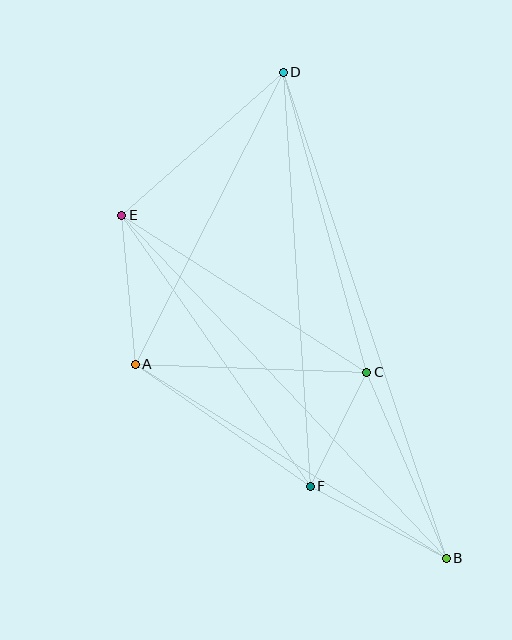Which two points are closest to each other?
Points C and F are closest to each other.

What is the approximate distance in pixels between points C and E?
The distance between C and E is approximately 291 pixels.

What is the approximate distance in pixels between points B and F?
The distance between B and F is approximately 154 pixels.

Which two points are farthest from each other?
Points B and D are farthest from each other.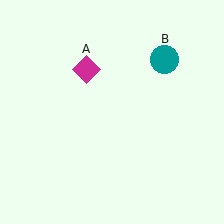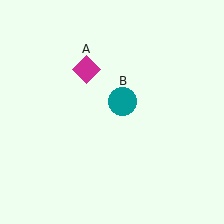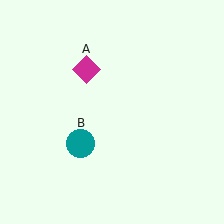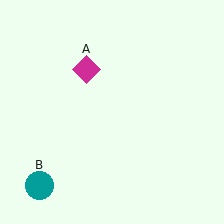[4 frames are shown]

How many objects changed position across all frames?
1 object changed position: teal circle (object B).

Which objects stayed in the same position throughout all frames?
Magenta diamond (object A) remained stationary.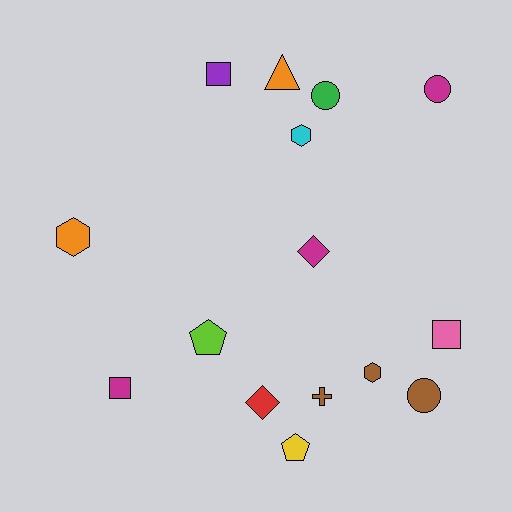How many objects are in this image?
There are 15 objects.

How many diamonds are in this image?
There are 2 diamonds.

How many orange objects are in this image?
There are 2 orange objects.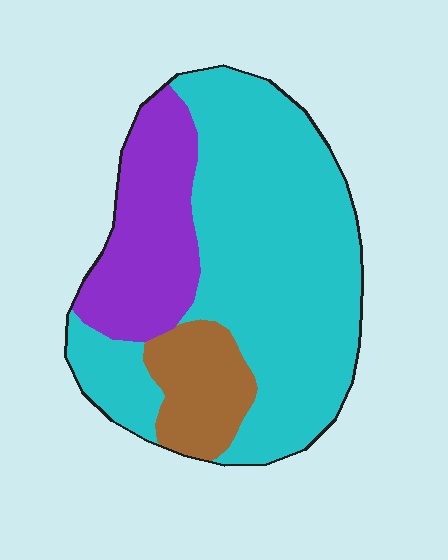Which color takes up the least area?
Brown, at roughly 15%.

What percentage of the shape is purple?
Purple takes up between a sixth and a third of the shape.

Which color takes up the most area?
Cyan, at roughly 65%.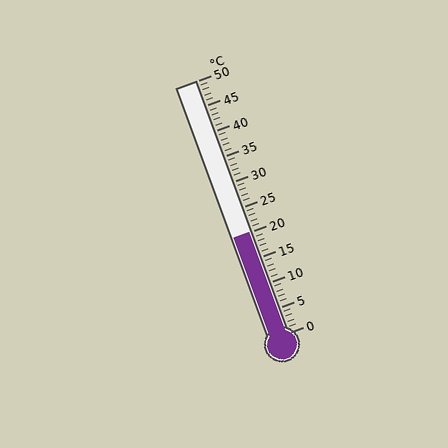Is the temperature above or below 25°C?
The temperature is below 25°C.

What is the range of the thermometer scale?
The thermometer scale ranges from 0°C to 50°C.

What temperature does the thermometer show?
The thermometer shows approximately 20°C.